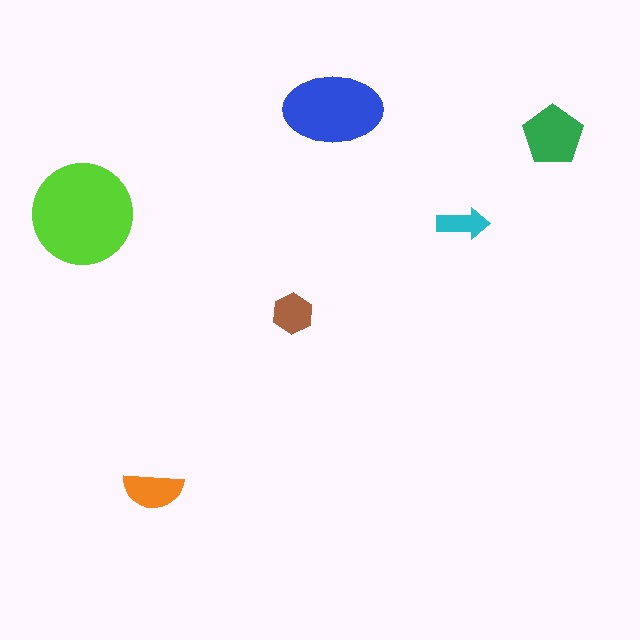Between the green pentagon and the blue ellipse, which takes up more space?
The blue ellipse.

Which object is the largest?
The lime circle.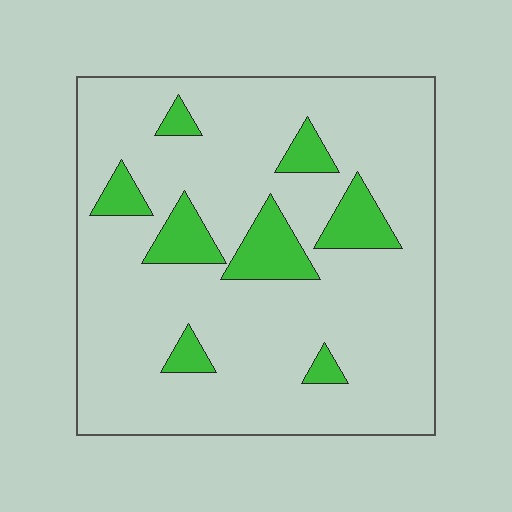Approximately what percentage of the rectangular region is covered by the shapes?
Approximately 15%.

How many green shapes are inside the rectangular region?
8.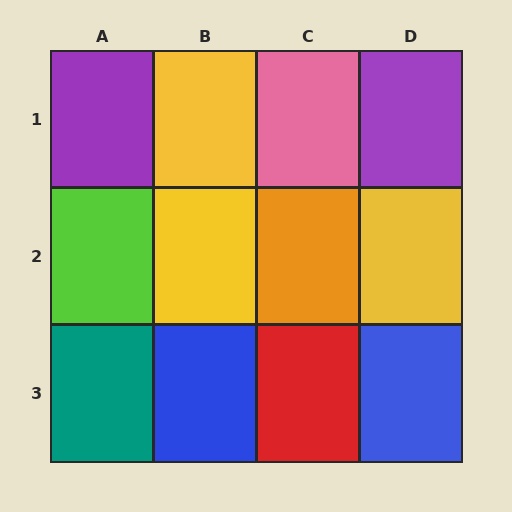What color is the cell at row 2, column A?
Lime.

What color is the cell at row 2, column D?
Yellow.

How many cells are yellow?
3 cells are yellow.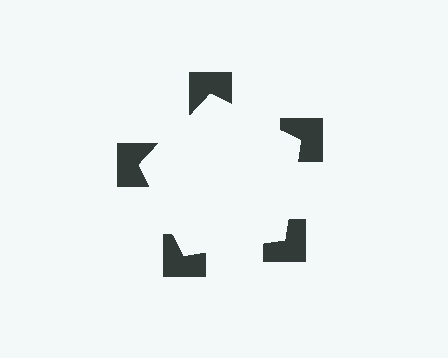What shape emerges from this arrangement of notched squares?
An illusory pentagon — its edges are inferred from the aligned wedge cuts in the notched squares, not physically drawn.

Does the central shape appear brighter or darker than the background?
It typically appears slightly brighter than the background, even though no actual brightness change is drawn.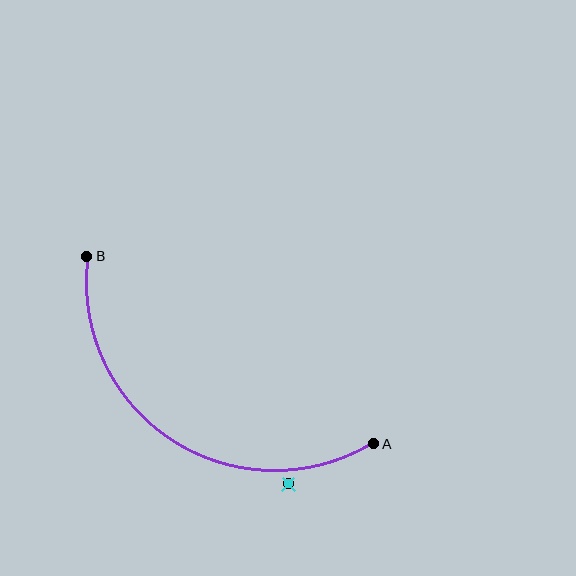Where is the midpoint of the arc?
The arc midpoint is the point on the curve farthest from the straight line joining A and B. It sits below that line.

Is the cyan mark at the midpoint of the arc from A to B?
No — the cyan mark does not lie on the arc at all. It sits slightly outside the curve.